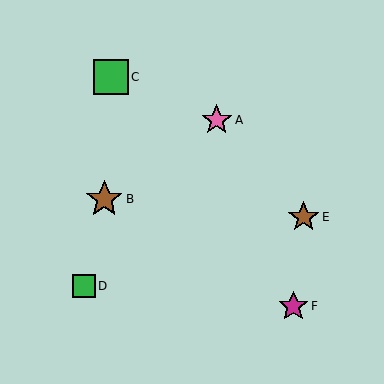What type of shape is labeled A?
Shape A is a pink star.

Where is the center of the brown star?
The center of the brown star is at (304, 217).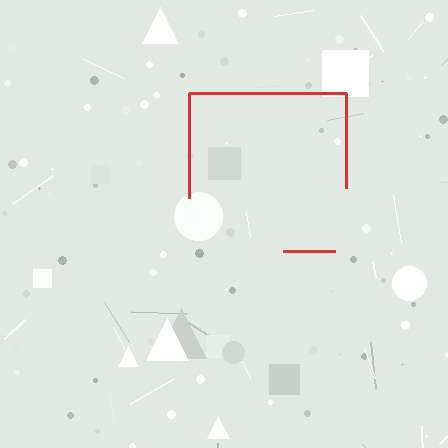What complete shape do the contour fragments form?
The contour fragments form a square.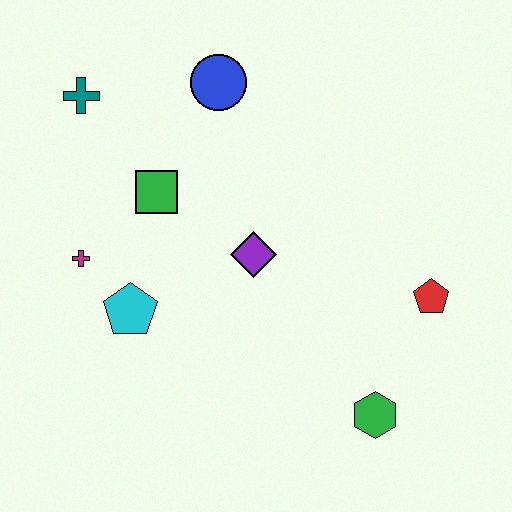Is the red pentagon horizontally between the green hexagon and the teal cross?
No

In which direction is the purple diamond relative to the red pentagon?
The purple diamond is to the left of the red pentagon.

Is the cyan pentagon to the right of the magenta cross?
Yes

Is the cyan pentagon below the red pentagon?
Yes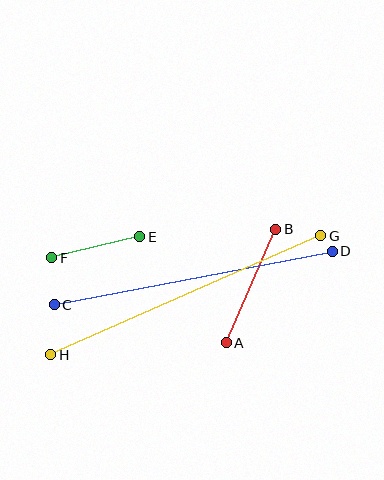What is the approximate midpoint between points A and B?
The midpoint is at approximately (251, 286) pixels.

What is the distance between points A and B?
The distance is approximately 124 pixels.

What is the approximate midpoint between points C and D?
The midpoint is at approximately (193, 278) pixels.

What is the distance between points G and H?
The distance is approximately 295 pixels.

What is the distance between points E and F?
The distance is approximately 90 pixels.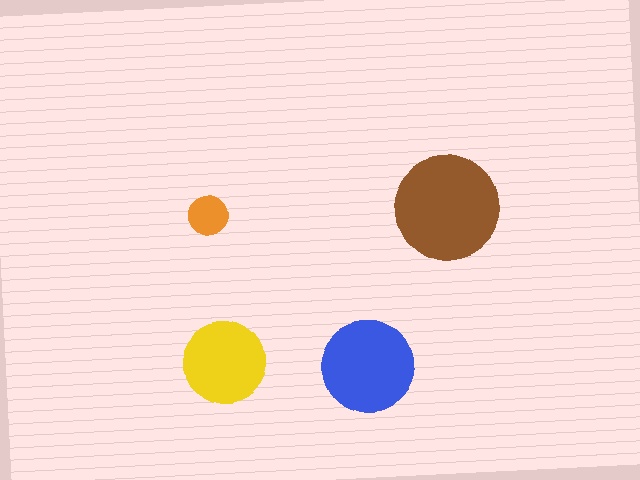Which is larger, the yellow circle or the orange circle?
The yellow one.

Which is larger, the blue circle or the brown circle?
The brown one.